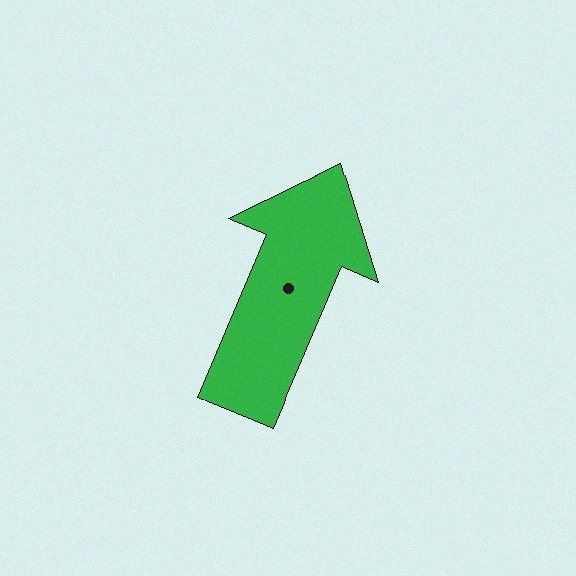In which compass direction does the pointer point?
Northeast.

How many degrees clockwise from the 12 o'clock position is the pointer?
Approximately 23 degrees.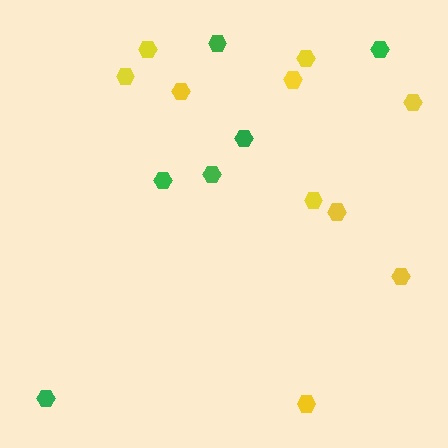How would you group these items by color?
There are 2 groups: one group of yellow hexagons (10) and one group of green hexagons (6).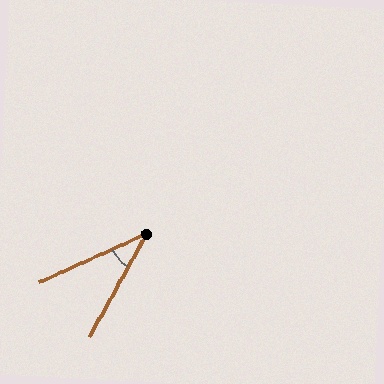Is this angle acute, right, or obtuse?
It is acute.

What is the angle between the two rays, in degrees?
Approximately 37 degrees.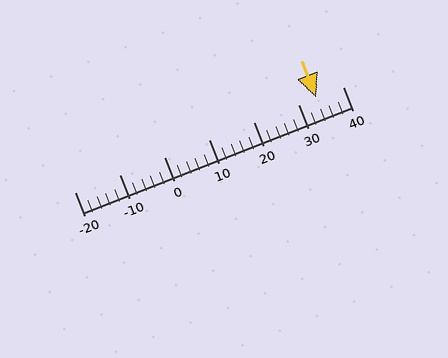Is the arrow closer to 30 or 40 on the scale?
The arrow is closer to 30.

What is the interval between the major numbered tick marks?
The major tick marks are spaced 10 units apart.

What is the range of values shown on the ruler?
The ruler shows values from -20 to 40.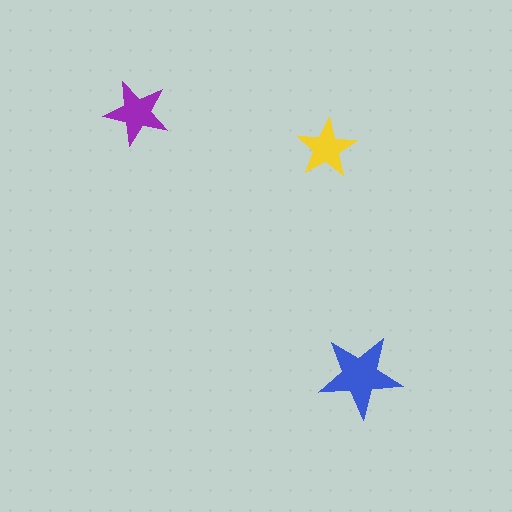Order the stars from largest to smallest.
the blue one, the purple one, the yellow one.